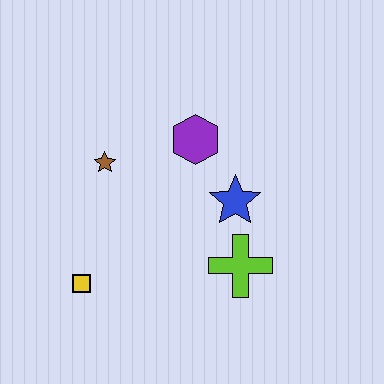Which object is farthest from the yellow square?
The purple hexagon is farthest from the yellow square.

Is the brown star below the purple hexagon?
Yes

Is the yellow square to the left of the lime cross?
Yes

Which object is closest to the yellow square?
The brown star is closest to the yellow square.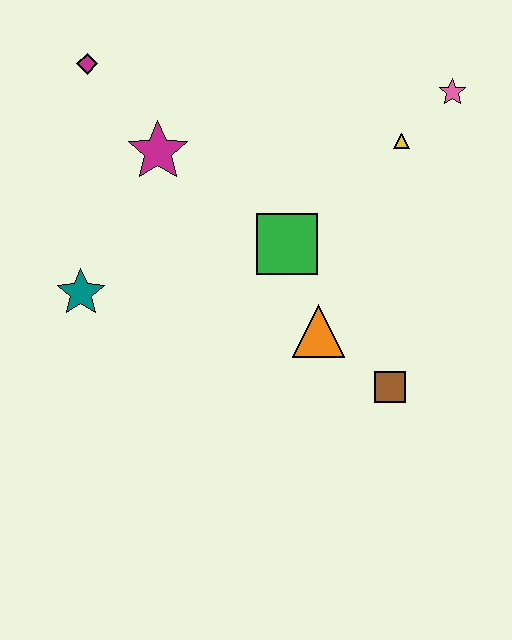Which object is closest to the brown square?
The orange triangle is closest to the brown square.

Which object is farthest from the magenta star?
The brown square is farthest from the magenta star.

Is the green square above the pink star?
No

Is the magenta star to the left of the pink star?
Yes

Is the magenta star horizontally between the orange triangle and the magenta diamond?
Yes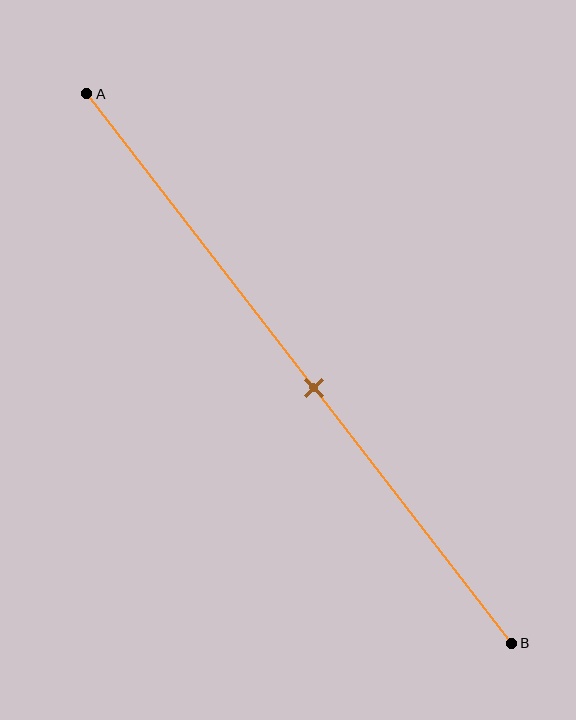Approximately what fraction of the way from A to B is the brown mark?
The brown mark is approximately 55% of the way from A to B.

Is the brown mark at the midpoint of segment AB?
No, the mark is at about 55% from A, not at the 50% midpoint.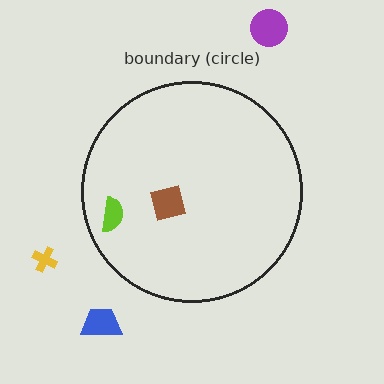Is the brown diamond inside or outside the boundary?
Inside.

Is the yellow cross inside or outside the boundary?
Outside.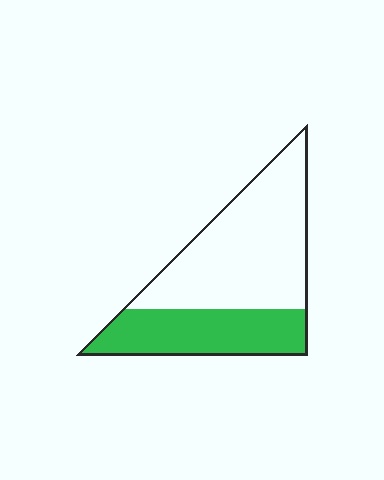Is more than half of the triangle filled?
No.